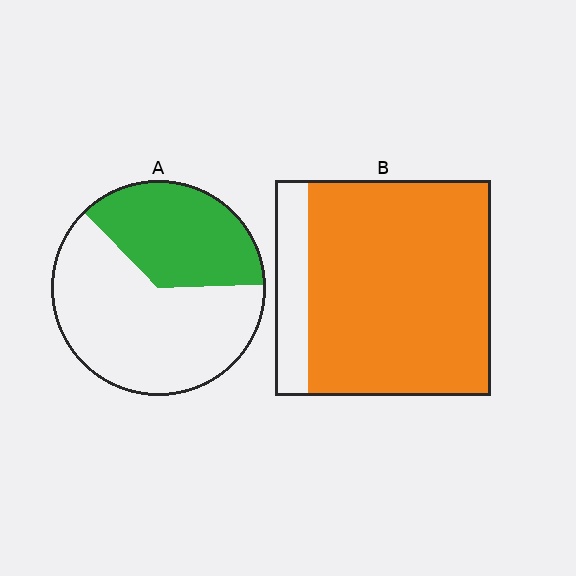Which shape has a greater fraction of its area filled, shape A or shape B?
Shape B.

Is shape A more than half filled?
No.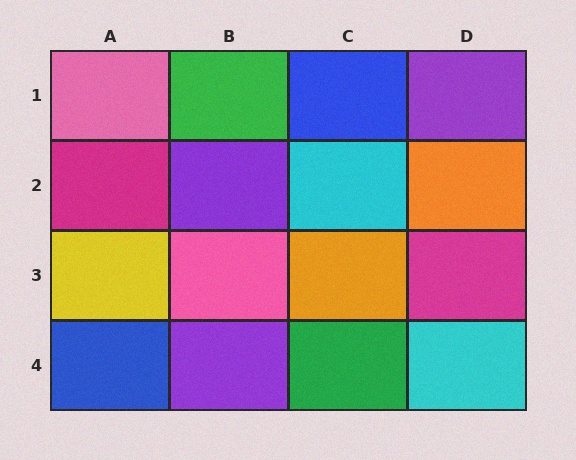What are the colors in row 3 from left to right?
Yellow, pink, orange, magenta.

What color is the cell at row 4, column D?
Cyan.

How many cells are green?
2 cells are green.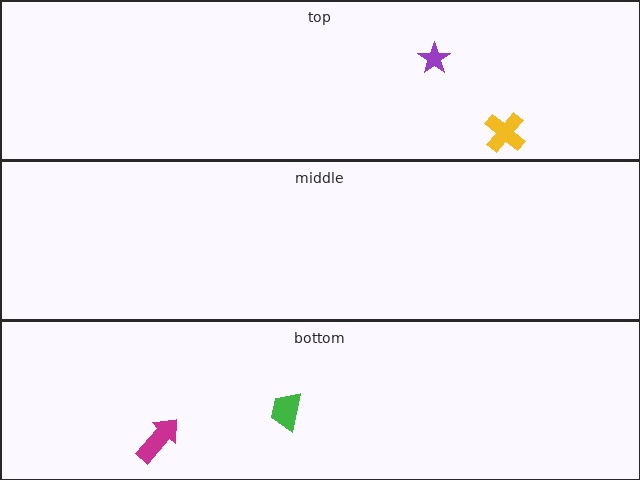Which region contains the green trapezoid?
The bottom region.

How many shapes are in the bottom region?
2.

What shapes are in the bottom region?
The magenta arrow, the green trapezoid.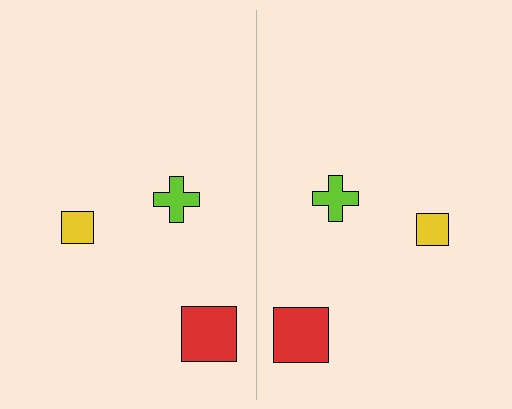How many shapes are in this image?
There are 6 shapes in this image.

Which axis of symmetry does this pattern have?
The pattern has a vertical axis of symmetry running through the center of the image.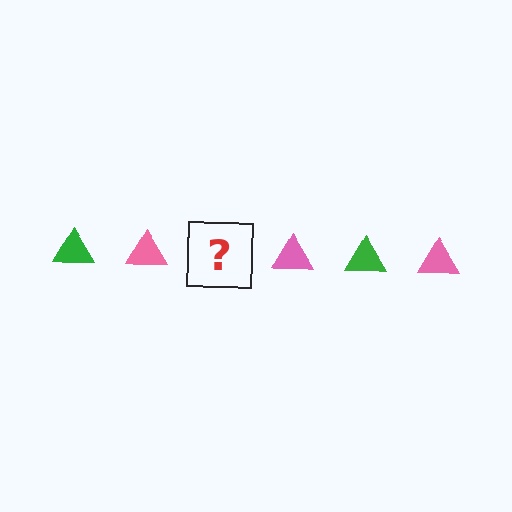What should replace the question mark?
The question mark should be replaced with a green triangle.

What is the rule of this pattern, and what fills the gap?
The rule is that the pattern cycles through green, pink triangles. The gap should be filled with a green triangle.